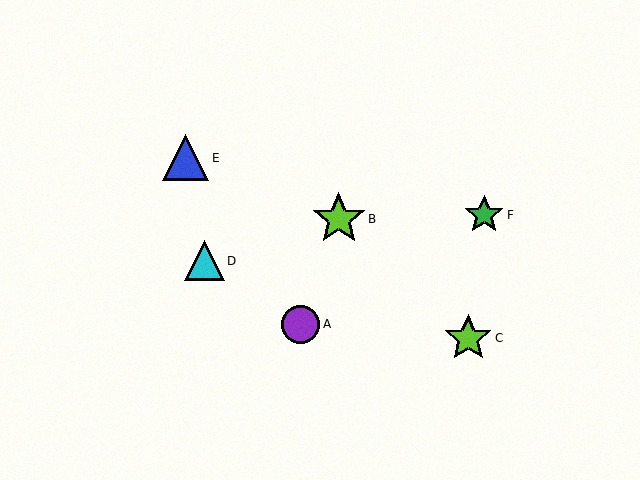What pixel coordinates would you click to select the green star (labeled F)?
Click at (484, 215) to select the green star F.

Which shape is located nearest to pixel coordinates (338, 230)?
The lime star (labeled B) at (339, 219) is nearest to that location.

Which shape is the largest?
The lime star (labeled B) is the largest.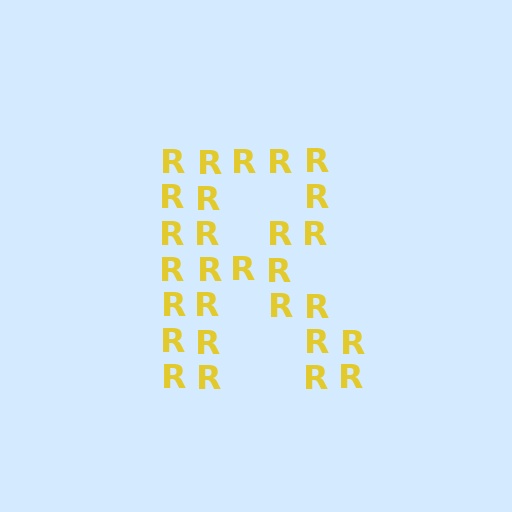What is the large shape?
The large shape is the letter R.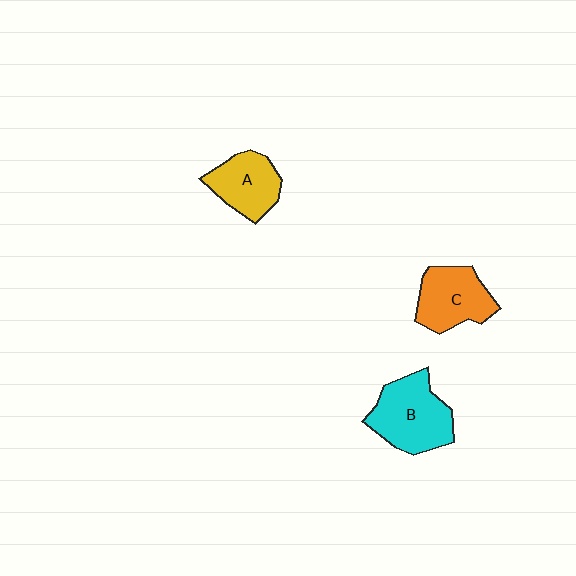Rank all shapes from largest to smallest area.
From largest to smallest: B (cyan), C (orange), A (yellow).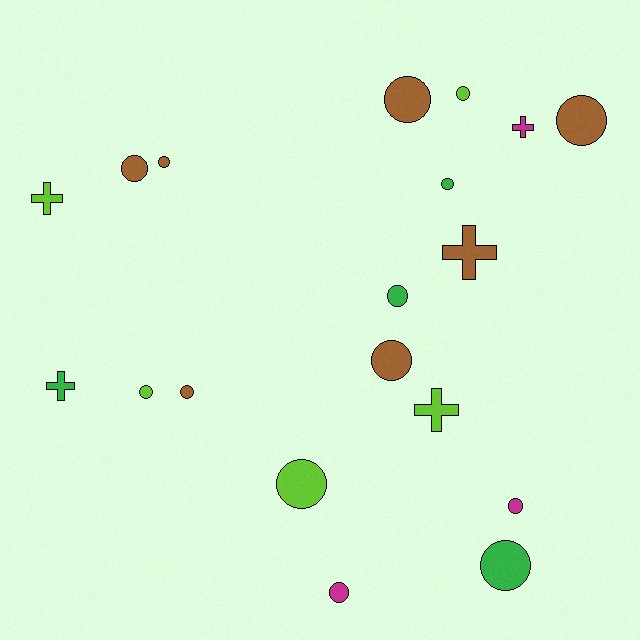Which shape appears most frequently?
Circle, with 14 objects.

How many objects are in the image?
There are 19 objects.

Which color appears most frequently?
Brown, with 7 objects.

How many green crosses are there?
There is 1 green cross.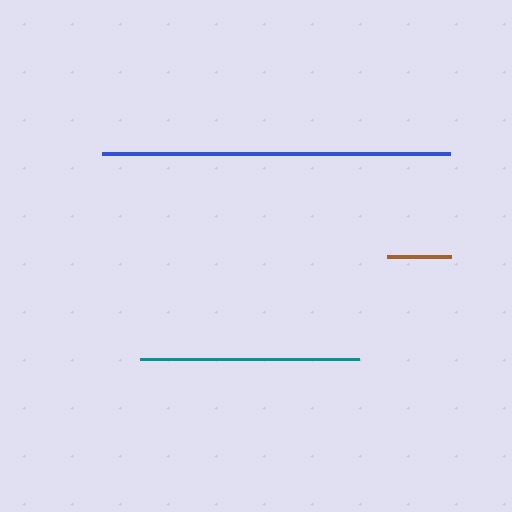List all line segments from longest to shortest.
From longest to shortest: blue, teal, brown.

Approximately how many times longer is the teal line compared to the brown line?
The teal line is approximately 3.5 times the length of the brown line.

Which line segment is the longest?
The blue line is the longest at approximately 347 pixels.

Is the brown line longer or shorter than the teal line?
The teal line is longer than the brown line.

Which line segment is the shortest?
The brown line is the shortest at approximately 63 pixels.